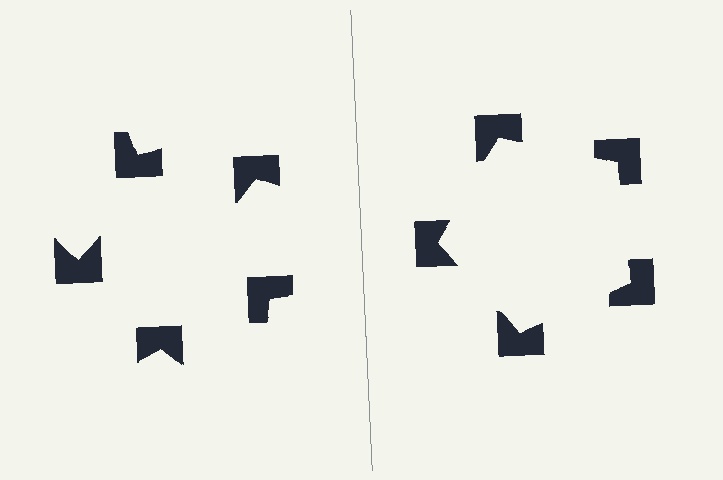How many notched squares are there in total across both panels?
10 — 5 on each side.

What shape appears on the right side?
An illusory pentagon.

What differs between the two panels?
The notched squares are positioned identically on both sides; only the wedge orientations differ. On the right they align to a pentagon; on the left they are misaligned.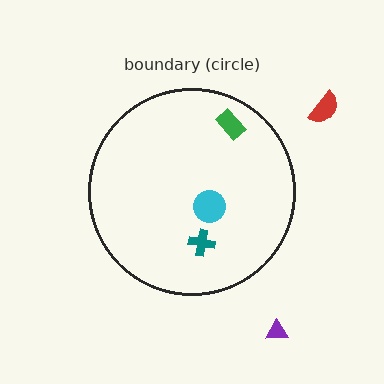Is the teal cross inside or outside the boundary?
Inside.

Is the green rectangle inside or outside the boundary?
Inside.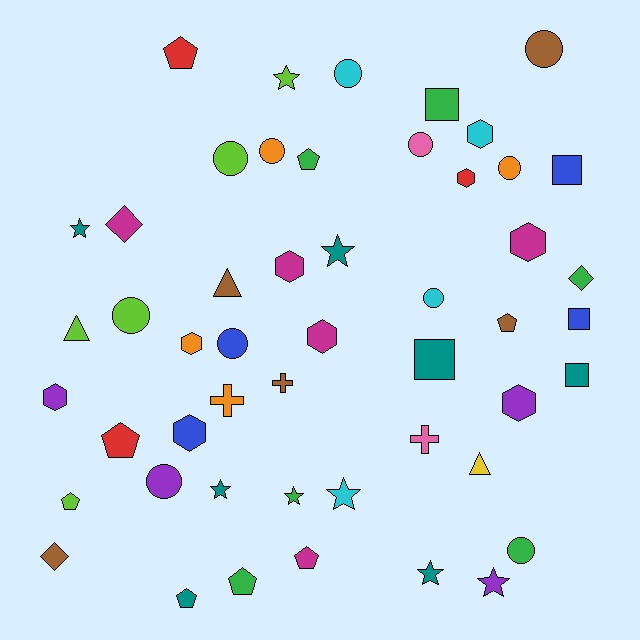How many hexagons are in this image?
There are 9 hexagons.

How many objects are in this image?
There are 50 objects.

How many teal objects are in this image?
There are 7 teal objects.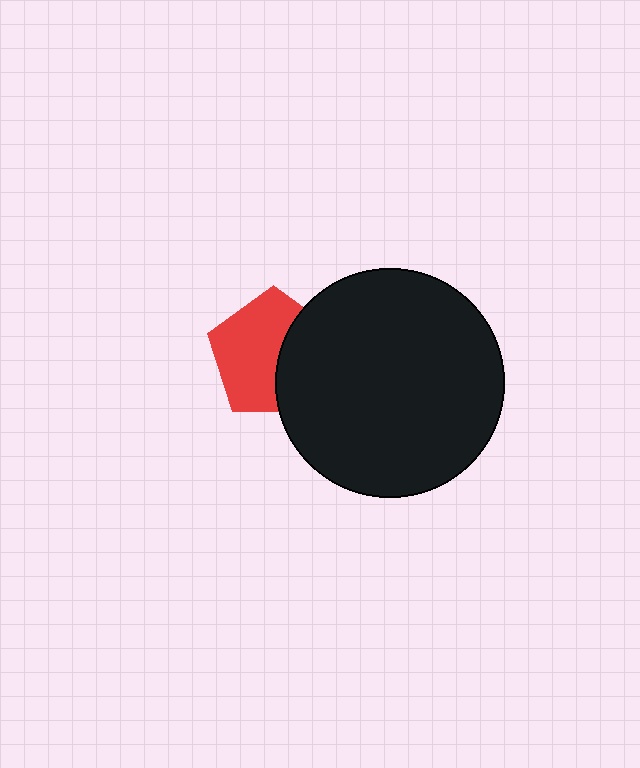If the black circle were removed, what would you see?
You would see the complete red pentagon.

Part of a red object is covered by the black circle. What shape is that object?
It is a pentagon.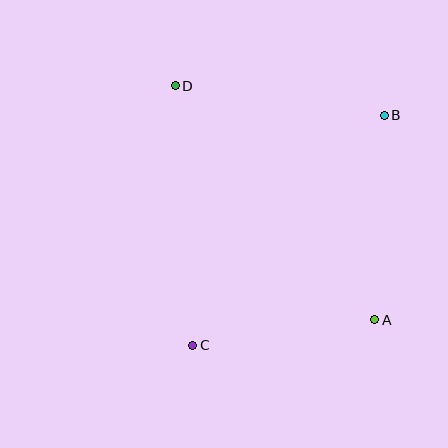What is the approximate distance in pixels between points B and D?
The distance between B and D is approximately 211 pixels.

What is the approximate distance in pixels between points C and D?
The distance between C and D is approximately 260 pixels.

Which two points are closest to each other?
Points A and C are closest to each other.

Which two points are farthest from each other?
Points A and D are farthest from each other.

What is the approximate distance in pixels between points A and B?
The distance between A and B is approximately 205 pixels.